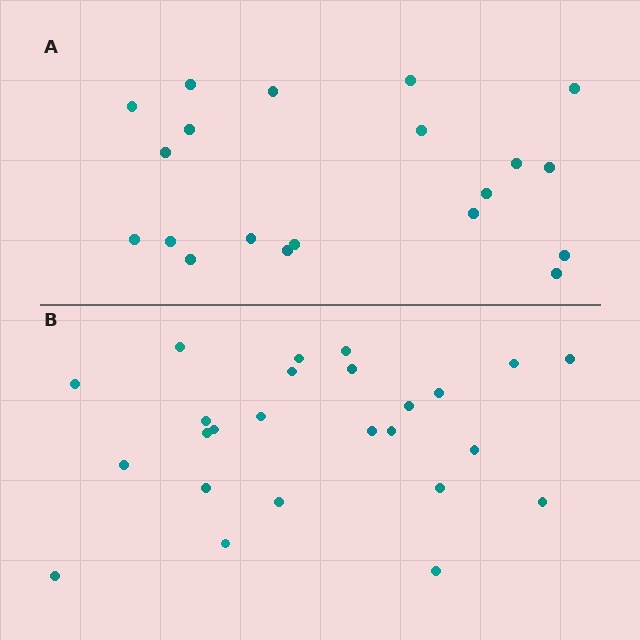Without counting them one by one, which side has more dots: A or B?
Region B (the bottom region) has more dots.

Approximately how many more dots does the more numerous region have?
Region B has about 5 more dots than region A.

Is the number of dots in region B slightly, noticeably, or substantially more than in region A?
Region B has noticeably more, but not dramatically so. The ratio is roughly 1.2 to 1.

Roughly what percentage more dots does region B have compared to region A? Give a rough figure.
About 25% more.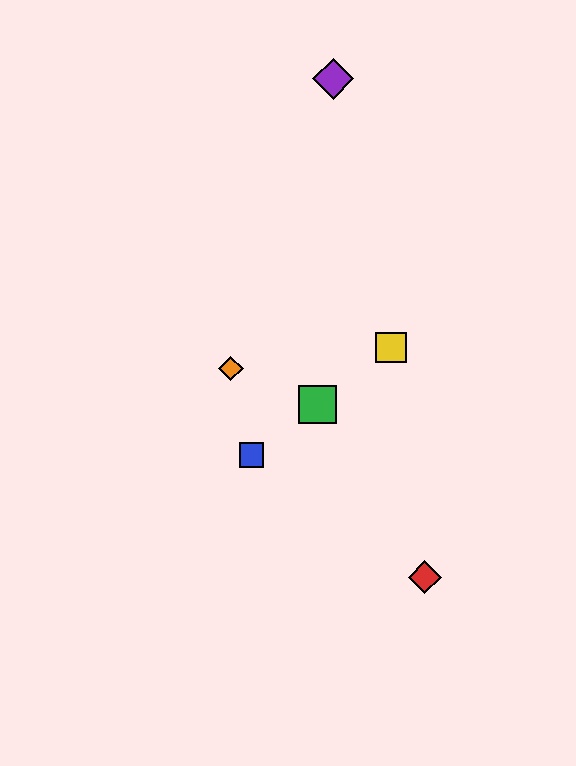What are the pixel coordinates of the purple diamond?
The purple diamond is at (333, 79).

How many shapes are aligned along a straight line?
3 shapes (the blue square, the green square, the yellow square) are aligned along a straight line.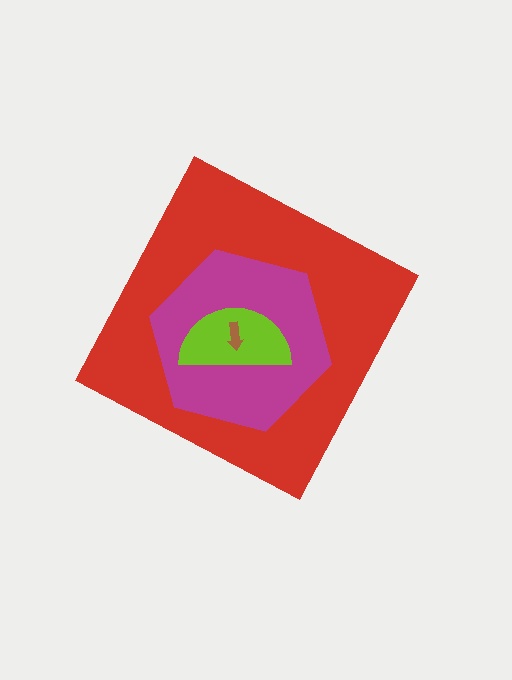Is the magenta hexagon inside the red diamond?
Yes.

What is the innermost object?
The brown arrow.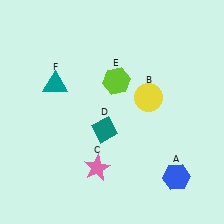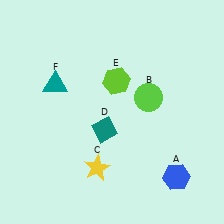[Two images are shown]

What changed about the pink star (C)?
In Image 1, C is pink. In Image 2, it changed to yellow.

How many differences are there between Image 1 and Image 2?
There are 2 differences between the two images.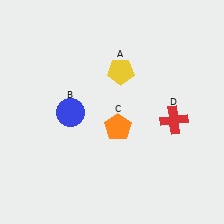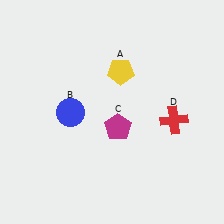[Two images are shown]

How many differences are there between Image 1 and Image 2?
There is 1 difference between the two images.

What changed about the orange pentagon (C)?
In Image 1, C is orange. In Image 2, it changed to magenta.